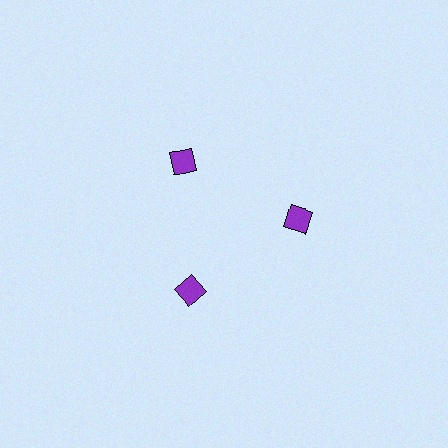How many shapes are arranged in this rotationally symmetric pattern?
There are 3 shapes, arranged in 3 groups of 1.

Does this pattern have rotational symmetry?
Yes, this pattern has 3-fold rotational symmetry. It looks the same after rotating 120 degrees around the center.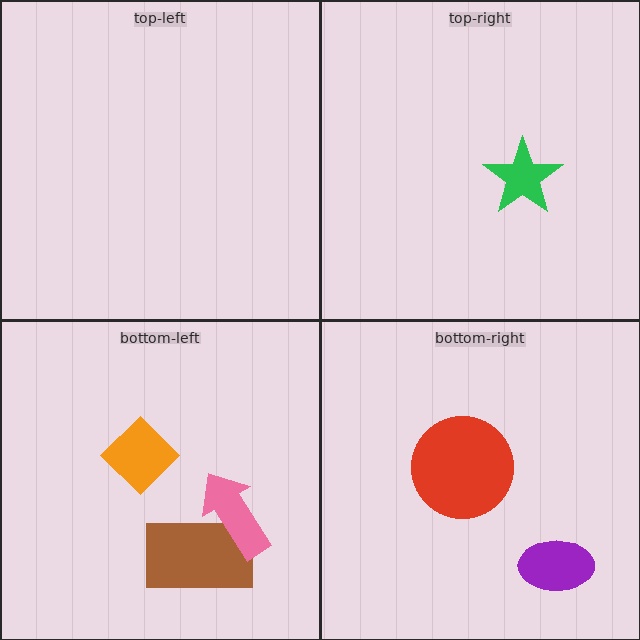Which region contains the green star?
The top-right region.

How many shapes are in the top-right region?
1.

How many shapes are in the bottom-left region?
3.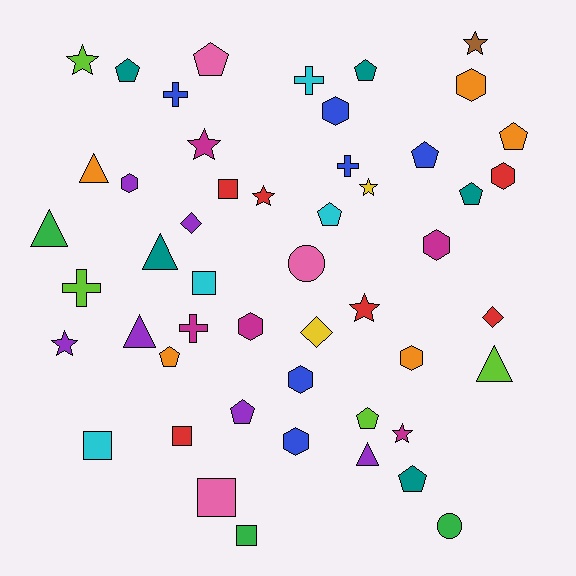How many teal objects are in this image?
There are 5 teal objects.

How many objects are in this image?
There are 50 objects.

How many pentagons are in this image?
There are 11 pentagons.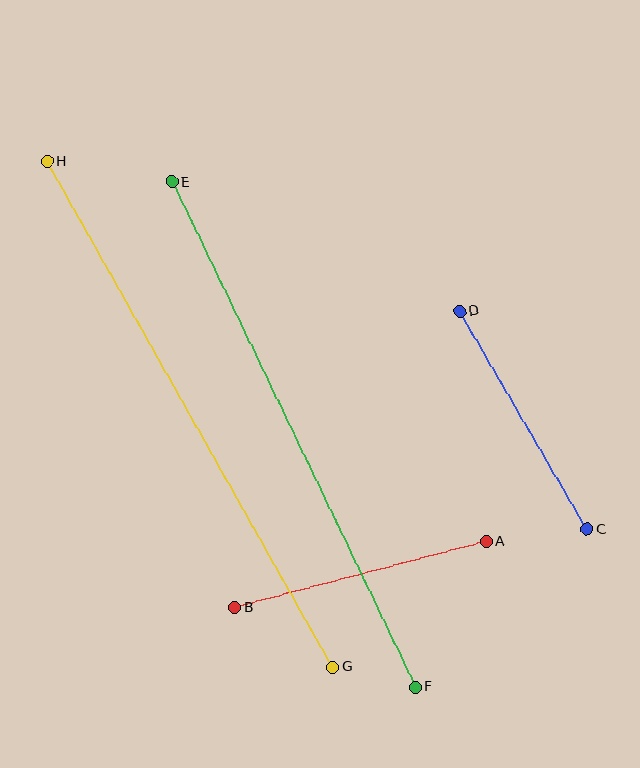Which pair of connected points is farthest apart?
Points G and H are farthest apart.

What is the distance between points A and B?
The distance is approximately 260 pixels.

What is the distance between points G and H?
The distance is approximately 581 pixels.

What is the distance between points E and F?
The distance is approximately 561 pixels.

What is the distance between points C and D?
The distance is approximately 252 pixels.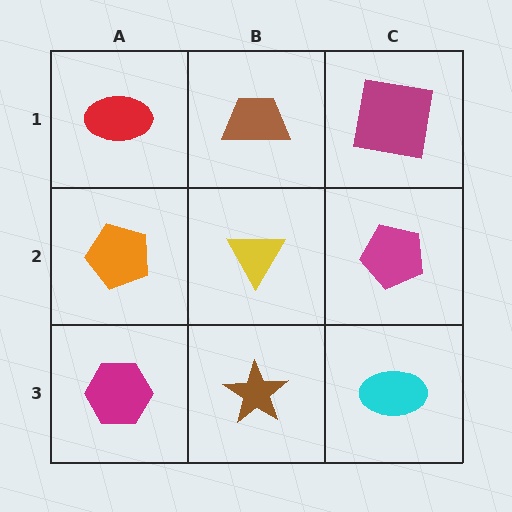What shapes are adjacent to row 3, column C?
A magenta pentagon (row 2, column C), a brown star (row 3, column B).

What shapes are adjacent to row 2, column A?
A red ellipse (row 1, column A), a magenta hexagon (row 3, column A), a yellow triangle (row 2, column B).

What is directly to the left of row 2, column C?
A yellow triangle.